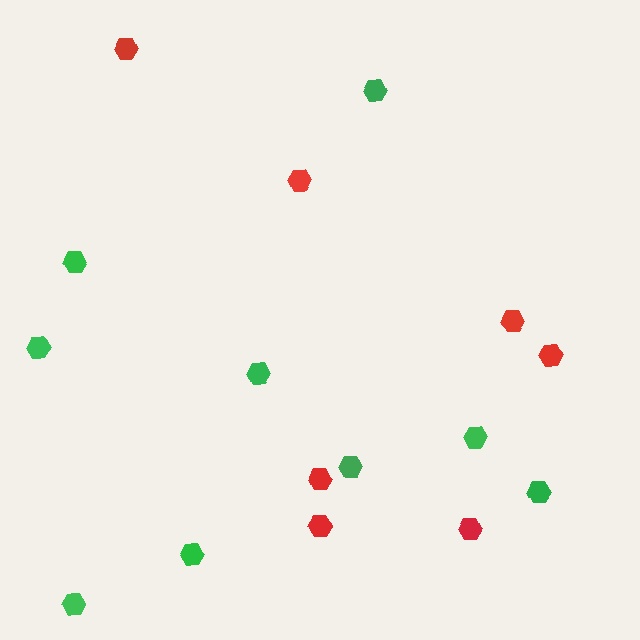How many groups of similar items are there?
There are 2 groups: one group of green hexagons (9) and one group of red hexagons (7).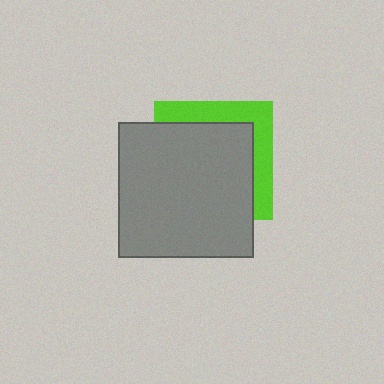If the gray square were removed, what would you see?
You would see the complete lime square.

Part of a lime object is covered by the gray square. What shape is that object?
It is a square.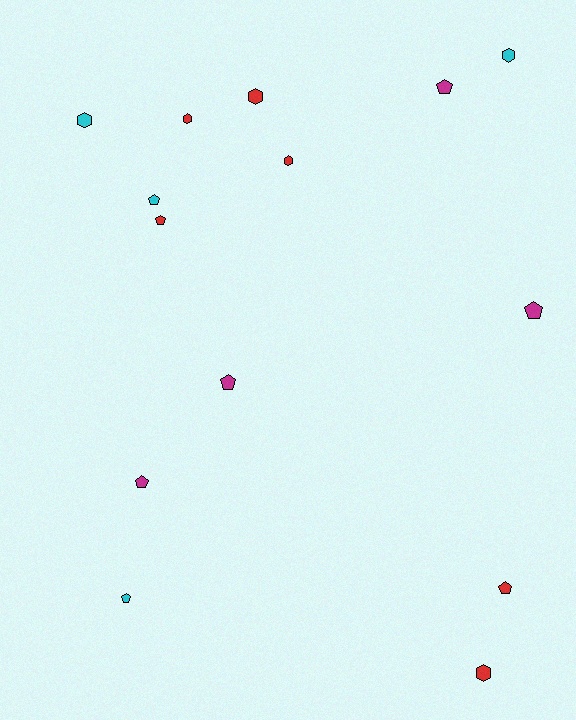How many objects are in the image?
There are 14 objects.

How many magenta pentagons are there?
There are 4 magenta pentagons.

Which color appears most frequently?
Red, with 6 objects.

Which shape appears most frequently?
Pentagon, with 8 objects.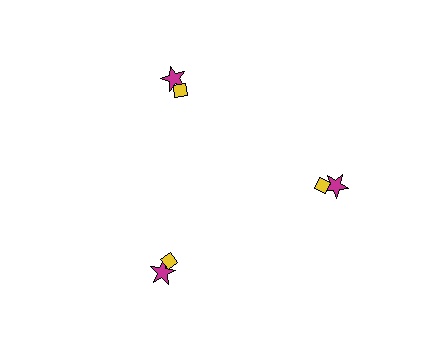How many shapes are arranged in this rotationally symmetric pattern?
There are 6 shapes, arranged in 3 groups of 2.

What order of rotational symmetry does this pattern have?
This pattern has 3-fold rotational symmetry.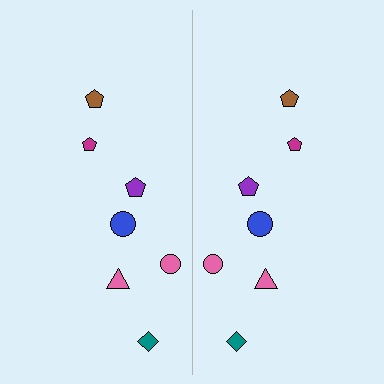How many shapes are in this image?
There are 14 shapes in this image.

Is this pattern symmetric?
Yes, this pattern has bilateral (reflection) symmetry.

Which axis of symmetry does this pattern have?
The pattern has a vertical axis of symmetry running through the center of the image.